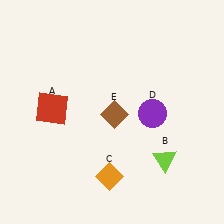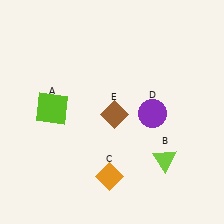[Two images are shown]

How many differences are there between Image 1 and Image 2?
There is 1 difference between the two images.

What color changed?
The square (A) changed from red in Image 1 to lime in Image 2.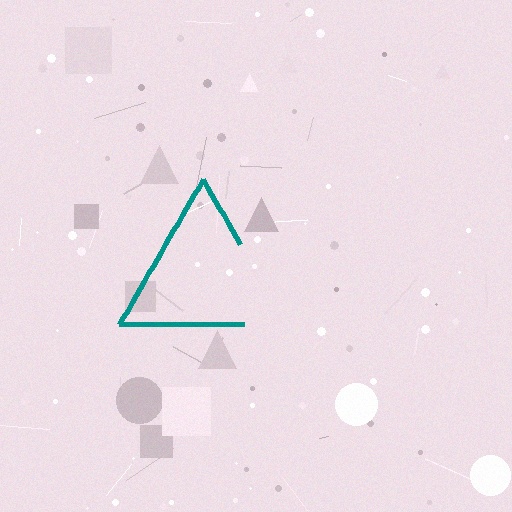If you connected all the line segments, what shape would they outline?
They would outline a triangle.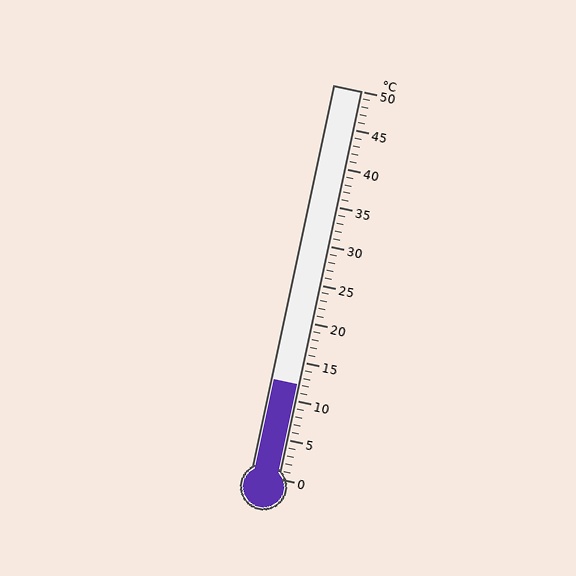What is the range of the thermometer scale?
The thermometer scale ranges from 0°C to 50°C.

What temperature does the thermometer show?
The thermometer shows approximately 12°C.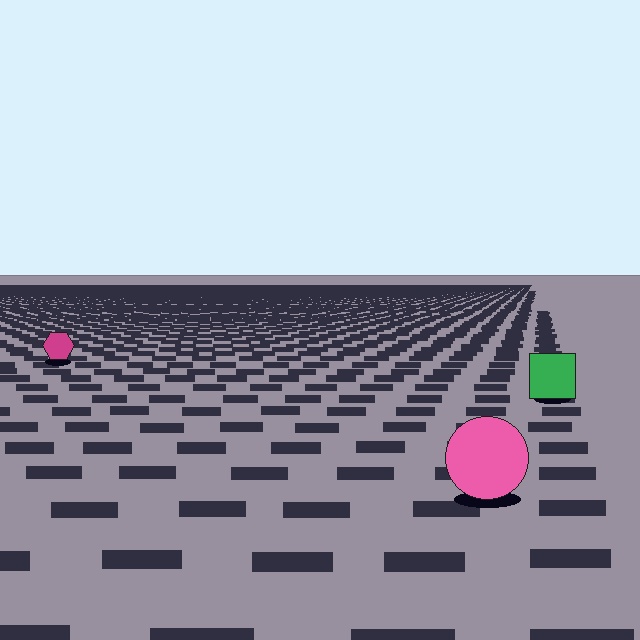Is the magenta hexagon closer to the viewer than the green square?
No. The green square is closer — you can tell from the texture gradient: the ground texture is coarser near it.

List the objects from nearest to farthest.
From nearest to farthest: the pink circle, the green square, the magenta hexagon.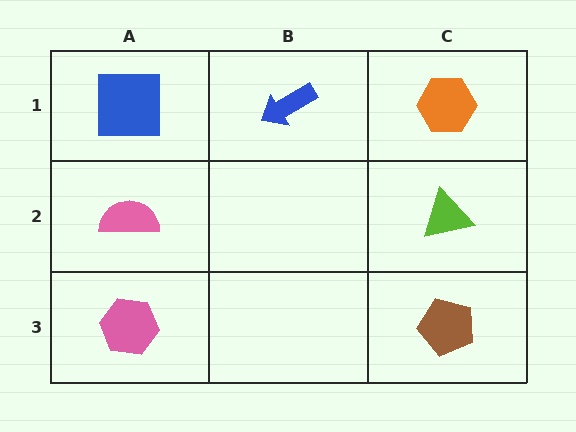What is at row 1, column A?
A blue square.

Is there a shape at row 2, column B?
No, that cell is empty.